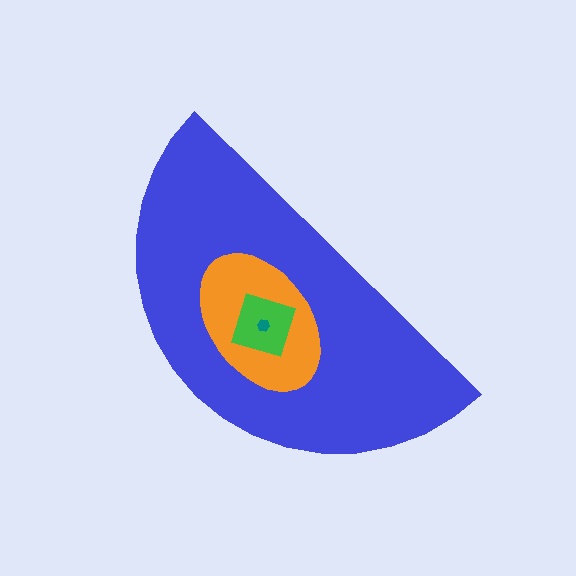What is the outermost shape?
The blue semicircle.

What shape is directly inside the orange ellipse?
The green square.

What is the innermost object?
The teal hexagon.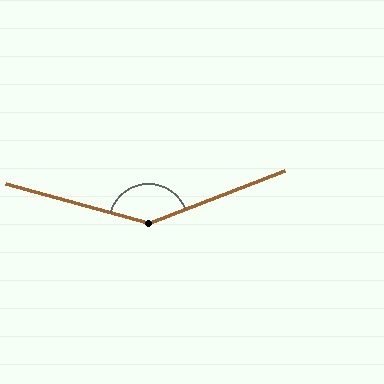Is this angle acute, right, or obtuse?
It is obtuse.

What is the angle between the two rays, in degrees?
Approximately 144 degrees.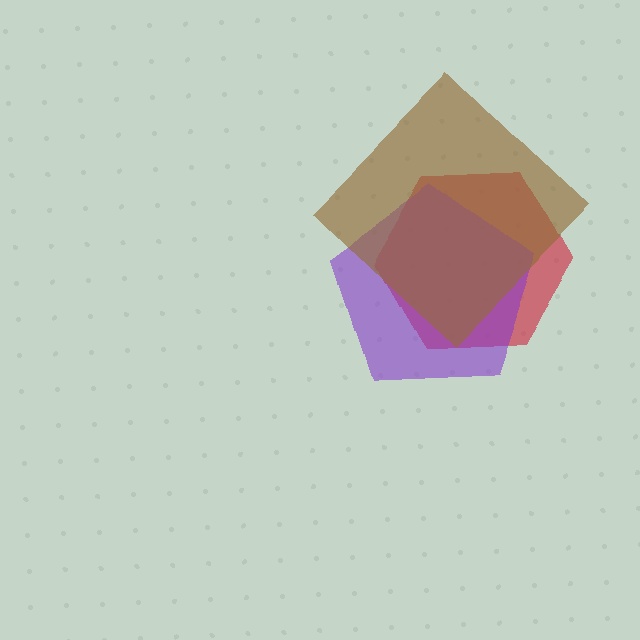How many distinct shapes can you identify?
There are 3 distinct shapes: a red hexagon, a purple pentagon, a brown diamond.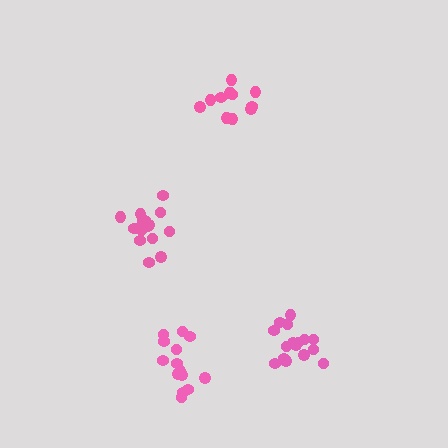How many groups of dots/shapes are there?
There are 4 groups.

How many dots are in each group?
Group 1: 12 dots, Group 2: 16 dots, Group 3: 16 dots, Group 4: 14 dots (58 total).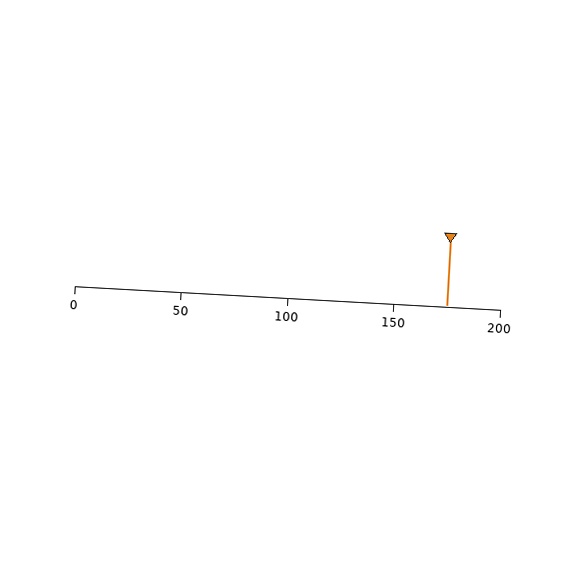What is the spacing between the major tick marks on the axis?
The major ticks are spaced 50 apart.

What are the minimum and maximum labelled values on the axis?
The axis runs from 0 to 200.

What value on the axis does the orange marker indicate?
The marker indicates approximately 175.